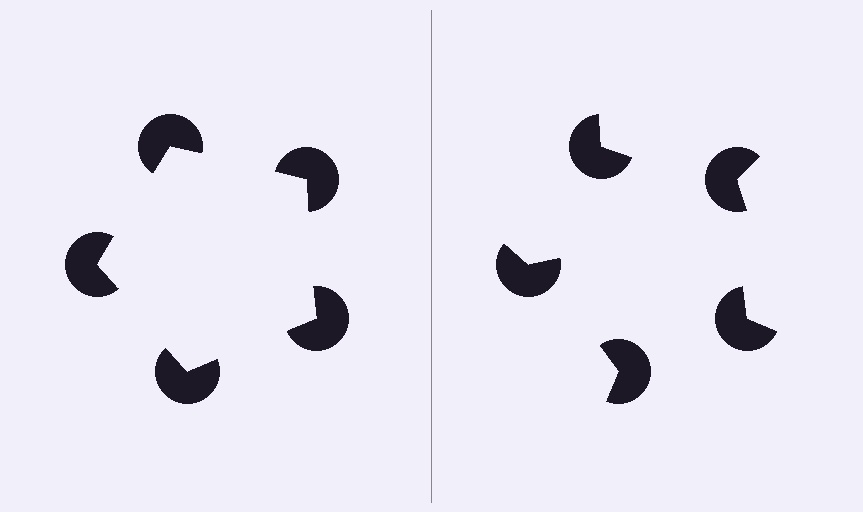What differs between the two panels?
The pac-man discs are positioned identically on both sides; only the wedge orientations differ. On the left they align to a pentagon; on the right they are misaligned.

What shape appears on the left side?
An illusory pentagon.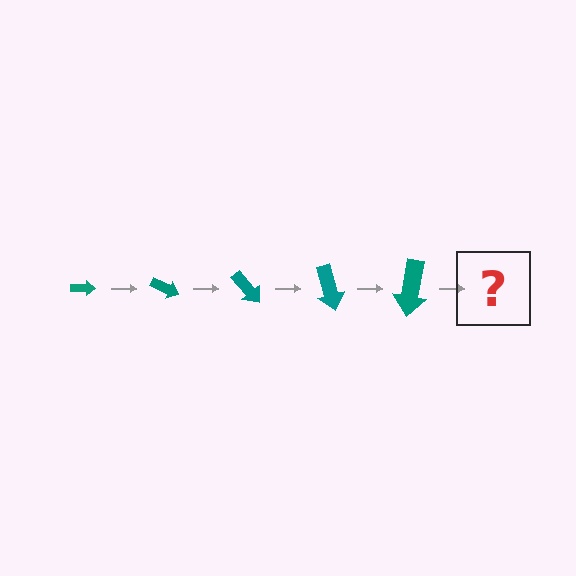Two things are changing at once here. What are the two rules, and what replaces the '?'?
The two rules are that the arrow grows larger each step and it rotates 25 degrees each step. The '?' should be an arrow, larger than the previous one and rotated 125 degrees from the start.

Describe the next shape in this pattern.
It should be an arrow, larger than the previous one and rotated 125 degrees from the start.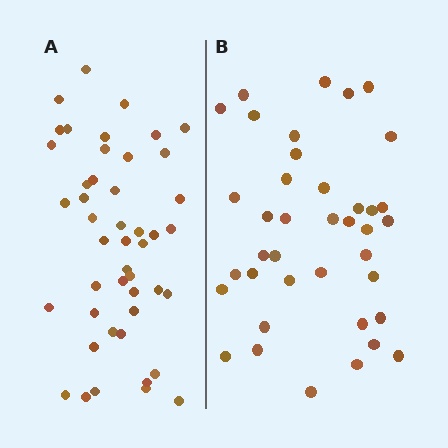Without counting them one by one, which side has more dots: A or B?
Region A (the left region) has more dots.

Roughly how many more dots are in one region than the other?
Region A has roughly 8 or so more dots than region B.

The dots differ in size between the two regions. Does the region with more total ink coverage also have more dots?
No. Region B has more total ink coverage because its dots are larger, but region A actually contains more individual dots. Total area can be misleading — the number of items is what matters here.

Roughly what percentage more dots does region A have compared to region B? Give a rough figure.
About 20% more.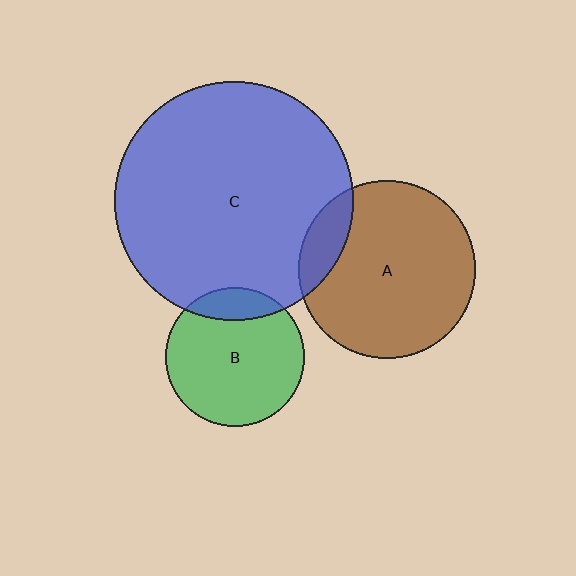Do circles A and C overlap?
Yes.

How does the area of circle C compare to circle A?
Approximately 1.8 times.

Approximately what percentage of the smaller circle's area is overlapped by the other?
Approximately 15%.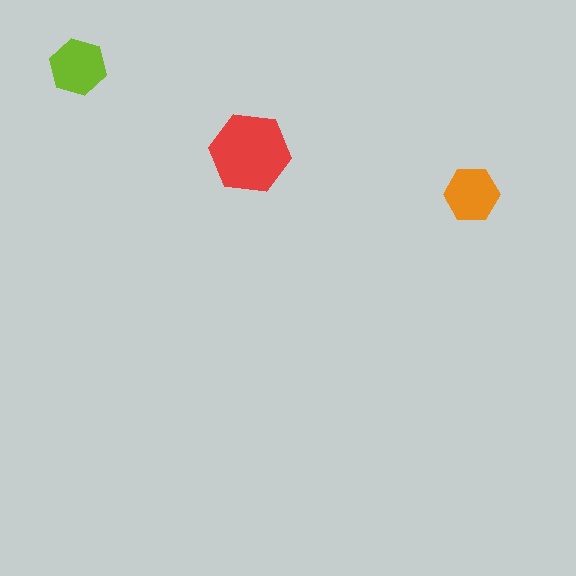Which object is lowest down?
The orange hexagon is bottommost.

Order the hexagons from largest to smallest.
the red one, the lime one, the orange one.